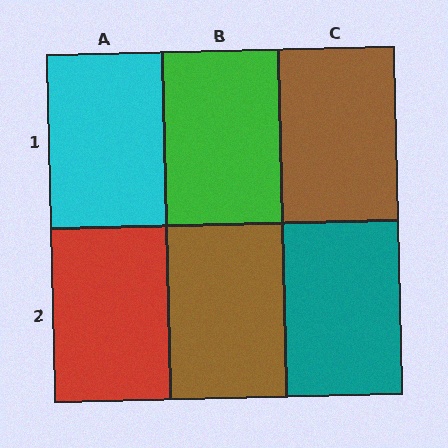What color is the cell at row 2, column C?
Teal.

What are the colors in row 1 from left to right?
Cyan, green, brown.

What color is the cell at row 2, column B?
Brown.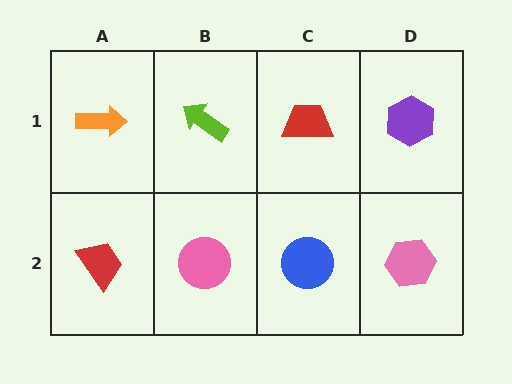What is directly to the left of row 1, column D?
A red trapezoid.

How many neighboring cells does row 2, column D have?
2.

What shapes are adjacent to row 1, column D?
A pink hexagon (row 2, column D), a red trapezoid (row 1, column C).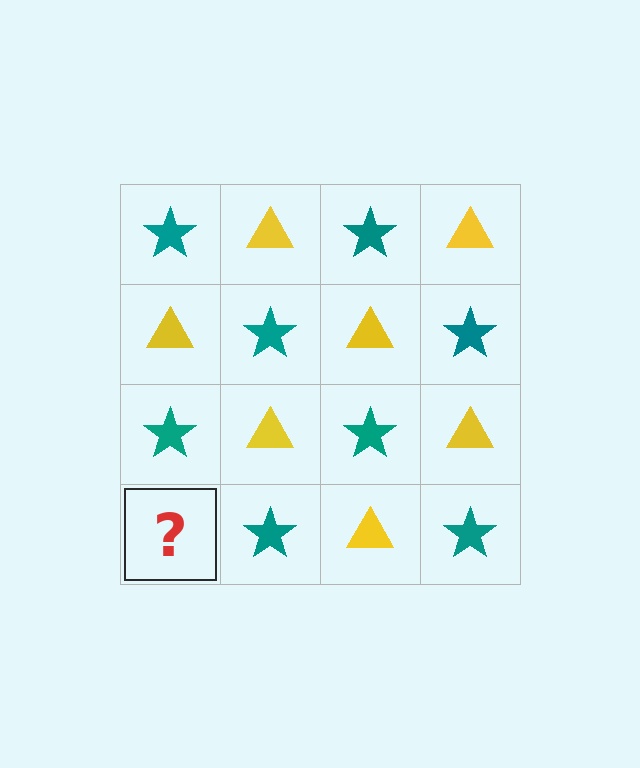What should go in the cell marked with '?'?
The missing cell should contain a yellow triangle.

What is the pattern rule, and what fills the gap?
The rule is that it alternates teal star and yellow triangle in a checkerboard pattern. The gap should be filled with a yellow triangle.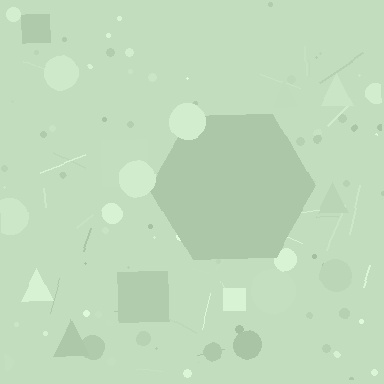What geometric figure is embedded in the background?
A hexagon is embedded in the background.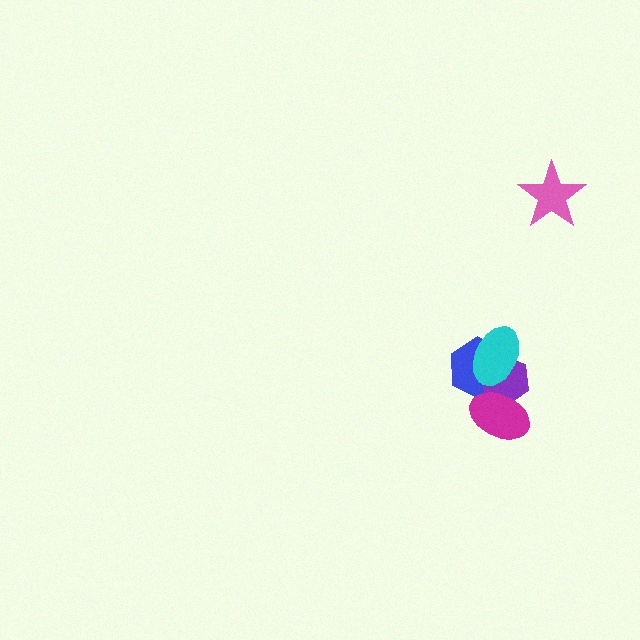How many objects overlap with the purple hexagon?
3 objects overlap with the purple hexagon.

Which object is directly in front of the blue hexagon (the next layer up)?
The purple hexagon is directly in front of the blue hexagon.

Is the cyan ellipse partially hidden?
No, no other shape covers it.